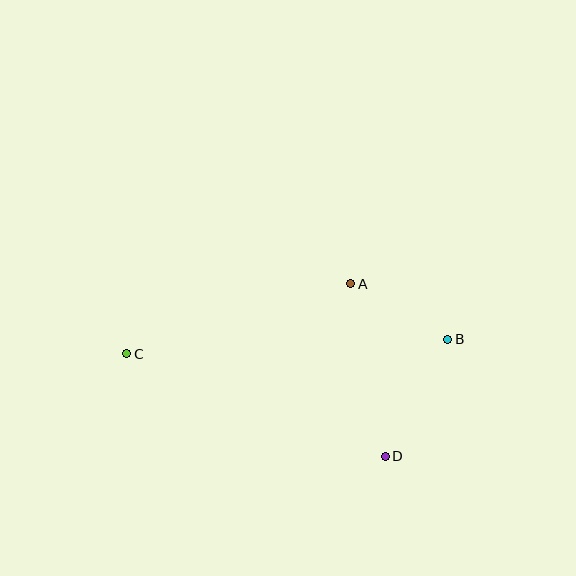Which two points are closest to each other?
Points A and B are closest to each other.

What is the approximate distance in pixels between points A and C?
The distance between A and C is approximately 234 pixels.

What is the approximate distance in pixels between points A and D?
The distance between A and D is approximately 176 pixels.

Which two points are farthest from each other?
Points B and C are farthest from each other.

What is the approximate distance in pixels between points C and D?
The distance between C and D is approximately 278 pixels.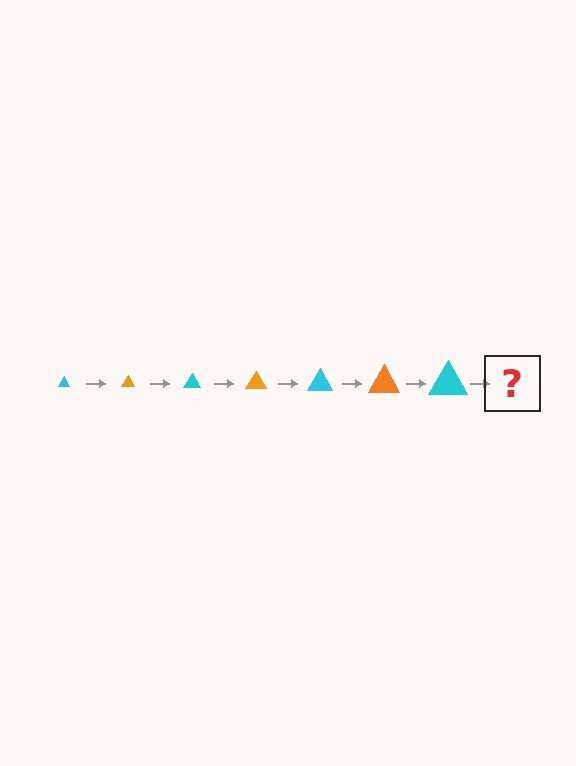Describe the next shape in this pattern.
It should be an orange triangle, larger than the previous one.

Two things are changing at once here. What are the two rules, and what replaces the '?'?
The two rules are that the triangle grows larger each step and the color cycles through cyan and orange. The '?' should be an orange triangle, larger than the previous one.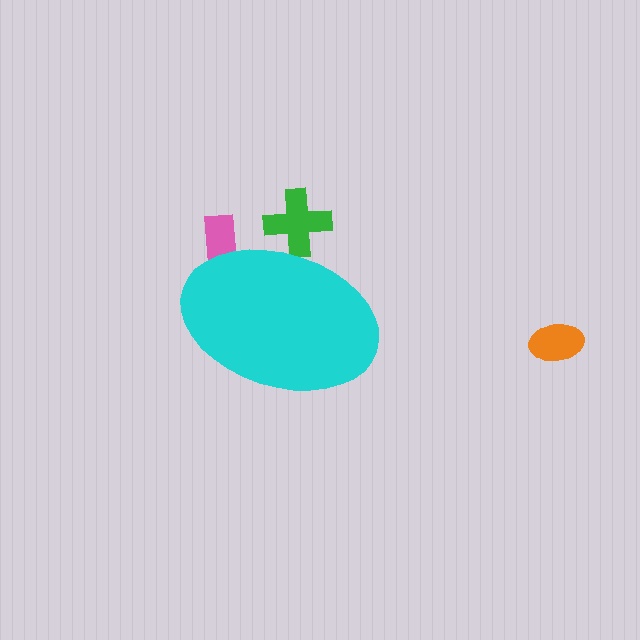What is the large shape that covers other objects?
A cyan ellipse.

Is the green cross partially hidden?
Yes, the green cross is partially hidden behind the cyan ellipse.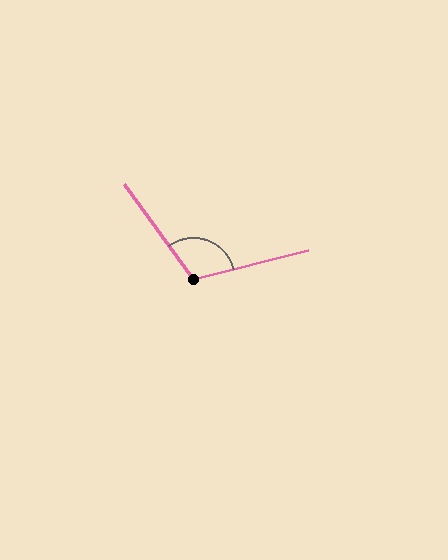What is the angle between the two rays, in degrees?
Approximately 112 degrees.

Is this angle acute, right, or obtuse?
It is obtuse.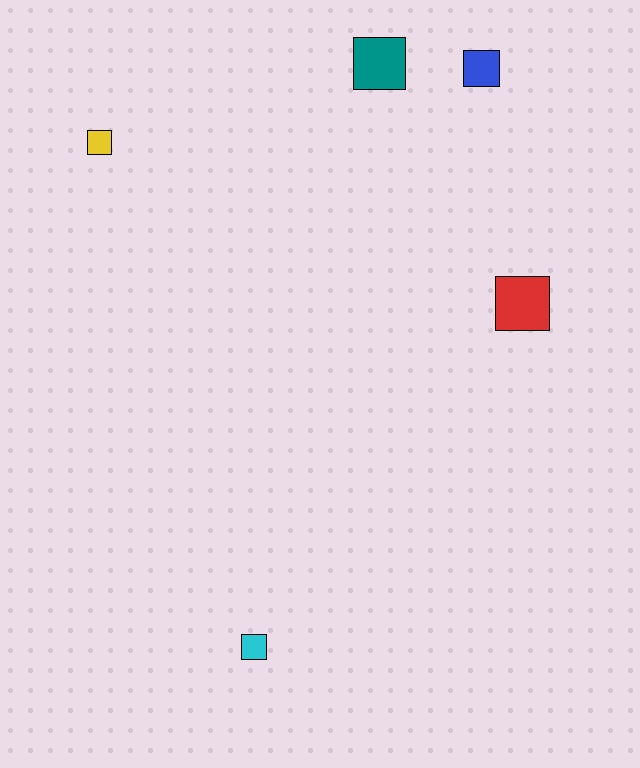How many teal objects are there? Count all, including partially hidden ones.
There is 1 teal object.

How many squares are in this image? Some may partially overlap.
There are 5 squares.